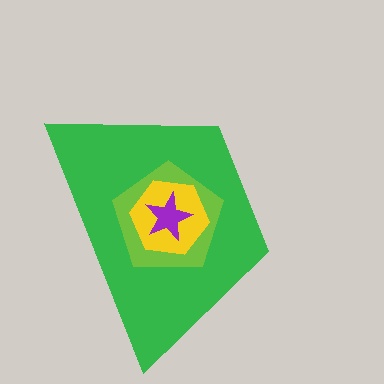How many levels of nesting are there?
4.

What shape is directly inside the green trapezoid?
The lime pentagon.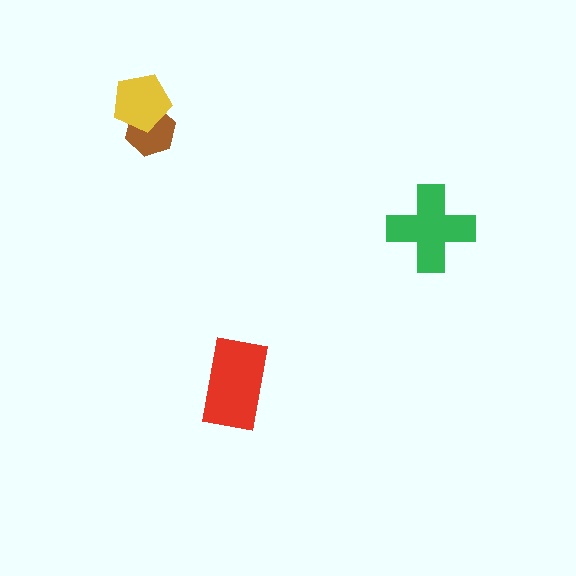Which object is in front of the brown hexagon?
The yellow pentagon is in front of the brown hexagon.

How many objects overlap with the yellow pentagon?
1 object overlaps with the yellow pentagon.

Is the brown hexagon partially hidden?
Yes, it is partially covered by another shape.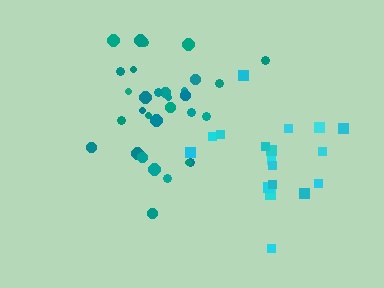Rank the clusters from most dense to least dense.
teal, cyan.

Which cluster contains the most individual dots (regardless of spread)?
Teal (31).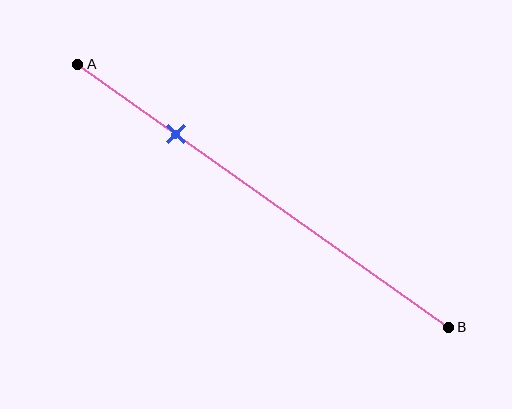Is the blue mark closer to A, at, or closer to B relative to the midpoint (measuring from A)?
The blue mark is closer to point A than the midpoint of segment AB.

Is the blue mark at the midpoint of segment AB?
No, the mark is at about 25% from A, not at the 50% midpoint.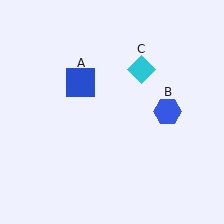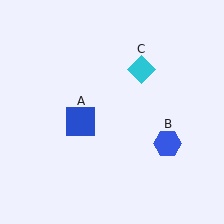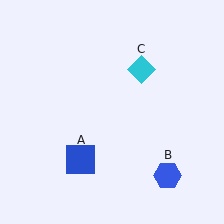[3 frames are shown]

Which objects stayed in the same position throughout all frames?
Cyan diamond (object C) remained stationary.